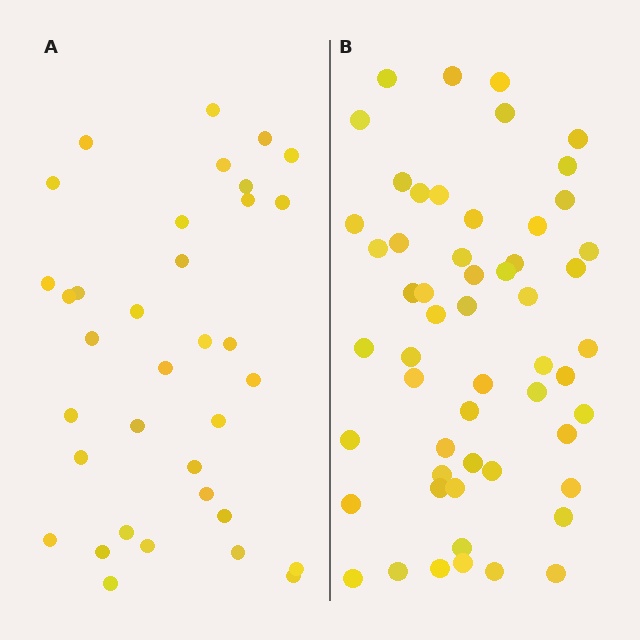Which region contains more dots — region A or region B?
Region B (the right region) has more dots.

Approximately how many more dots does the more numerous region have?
Region B has approximately 20 more dots than region A.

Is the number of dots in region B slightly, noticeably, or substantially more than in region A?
Region B has substantially more. The ratio is roughly 1.6 to 1.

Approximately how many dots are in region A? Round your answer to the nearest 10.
About 40 dots. (The exact count is 35, which rounds to 40.)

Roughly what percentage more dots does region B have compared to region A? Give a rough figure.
About 55% more.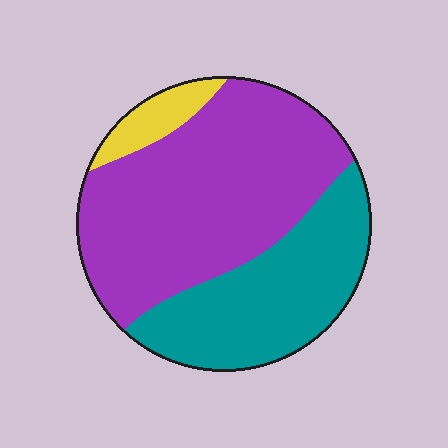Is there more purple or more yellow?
Purple.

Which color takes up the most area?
Purple, at roughly 60%.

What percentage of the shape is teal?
Teal covers around 35% of the shape.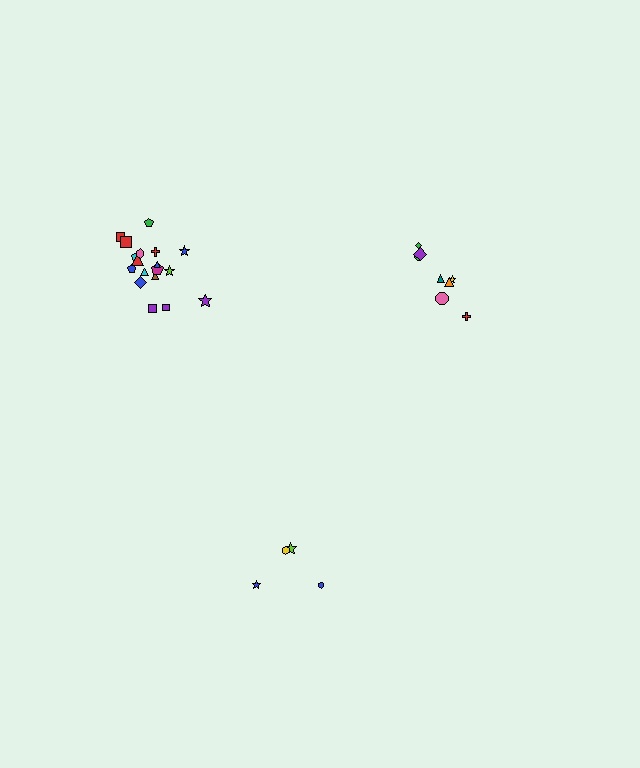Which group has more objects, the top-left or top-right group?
The top-left group.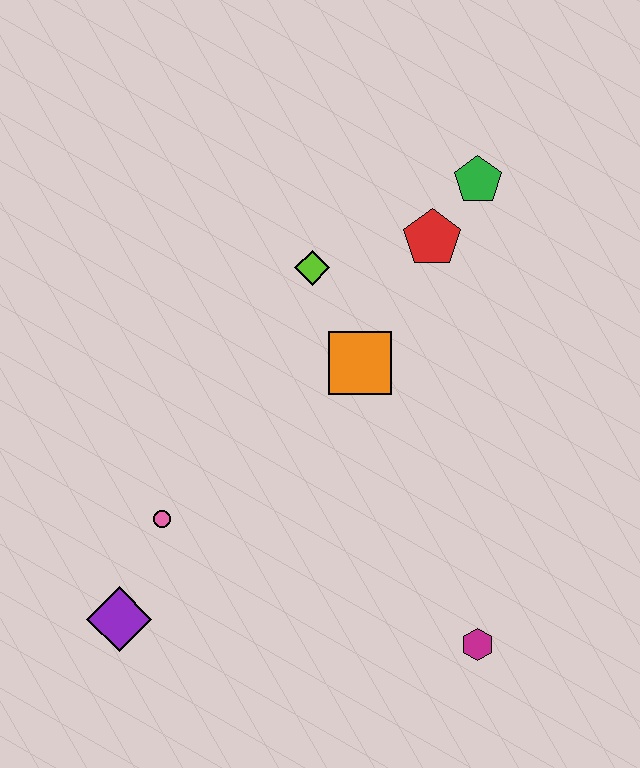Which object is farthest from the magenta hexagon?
The green pentagon is farthest from the magenta hexagon.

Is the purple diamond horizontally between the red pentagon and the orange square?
No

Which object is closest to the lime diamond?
The orange square is closest to the lime diamond.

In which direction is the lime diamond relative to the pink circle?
The lime diamond is above the pink circle.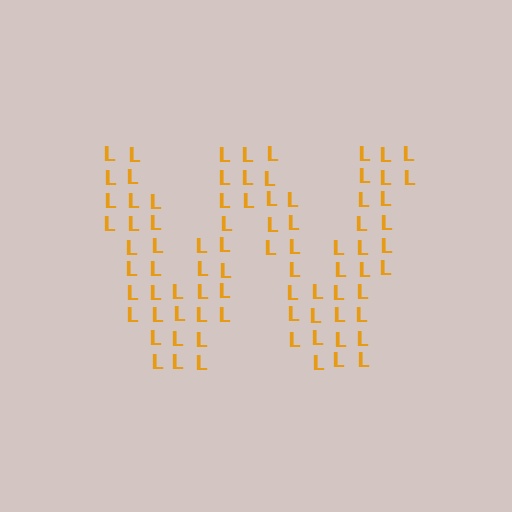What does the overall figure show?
The overall figure shows the letter W.